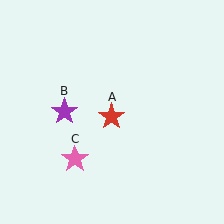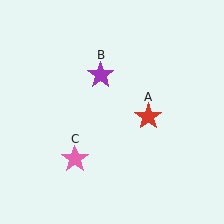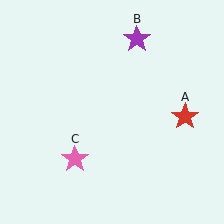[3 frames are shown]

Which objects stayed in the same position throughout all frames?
Pink star (object C) remained stationary.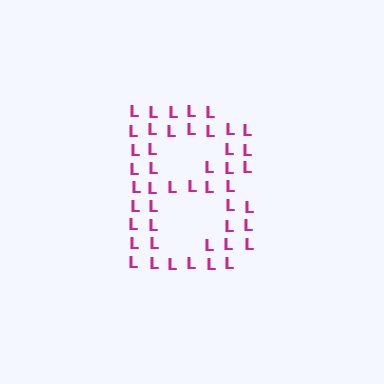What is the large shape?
The large shape is the letter B.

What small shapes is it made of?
It is made of small letter L's.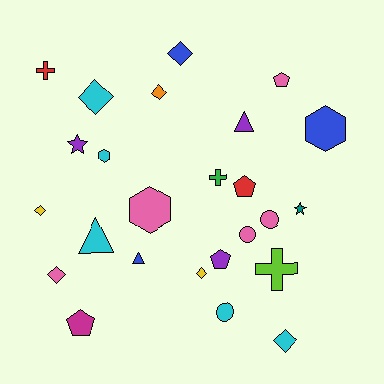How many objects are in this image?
There are 25 objects.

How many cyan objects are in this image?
There are 5 cyan objects.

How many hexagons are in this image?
There are 3 hexagons.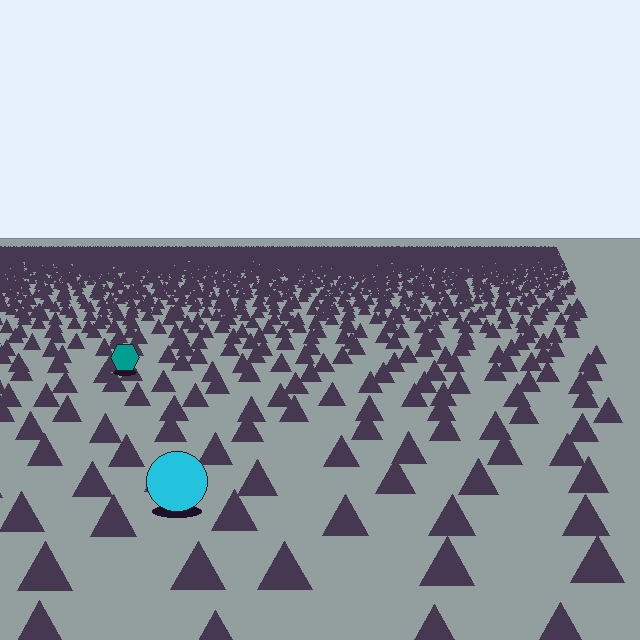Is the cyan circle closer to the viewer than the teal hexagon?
Yes. The cyan circle is closer — you can tell from the texture gradient: the ground texture is coarser near it.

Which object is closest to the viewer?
The cyan circle is closest. The texture marks near it are larger and more spread out.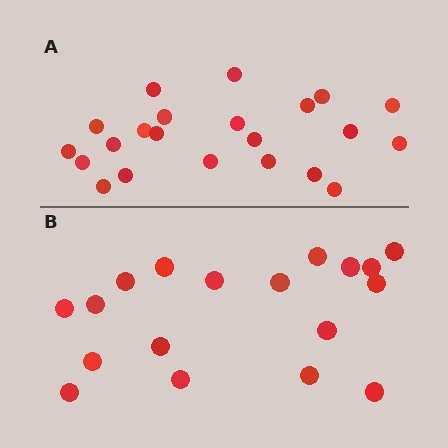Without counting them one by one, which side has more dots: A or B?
Region A (the top region) has more dots.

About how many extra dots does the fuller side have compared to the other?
Region A has about 4 more dots than region B.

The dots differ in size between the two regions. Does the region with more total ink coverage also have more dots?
No. Region B has more total ink coverage because its dots are larger, but region A actually contains more individual dots. Total area can be misleading — the number of items is what matters here.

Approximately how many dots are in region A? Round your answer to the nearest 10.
About 20 dots. (The exact count is 22, which rounds to 20.)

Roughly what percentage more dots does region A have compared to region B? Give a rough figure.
About 20% more.